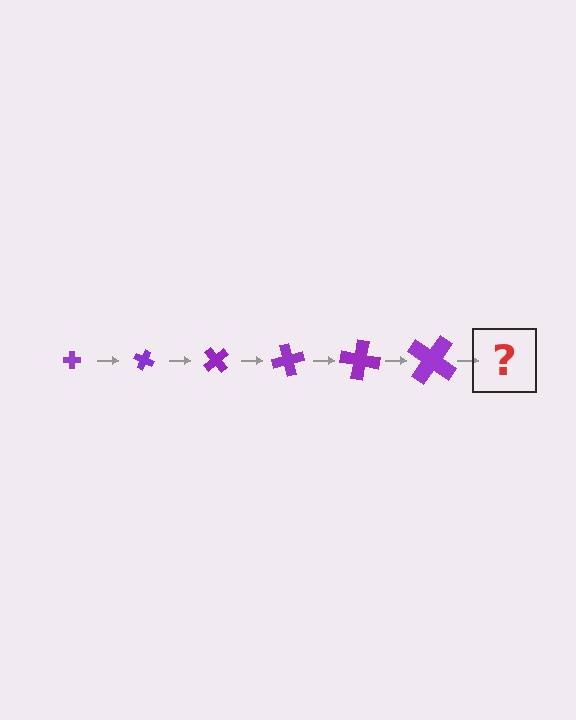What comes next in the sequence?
The next element should be a cross, larger than the previous one and rotated 150 degrees from the start.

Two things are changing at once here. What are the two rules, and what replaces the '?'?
The two rules are that the cross grows larger each step and it rotates 25 degrees each step. The '?' should be a cross, larger than the previous one and rotated 150 degrees from the start.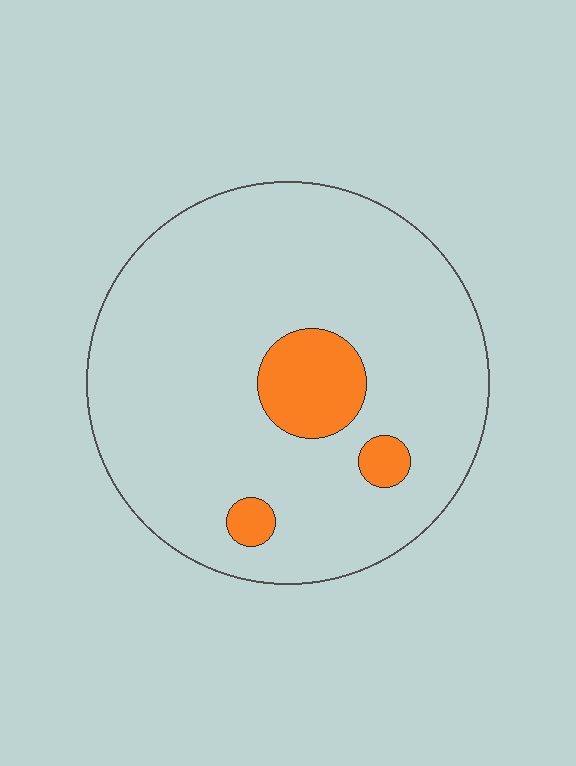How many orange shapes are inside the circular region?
3.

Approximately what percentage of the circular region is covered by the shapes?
Approximately 10%.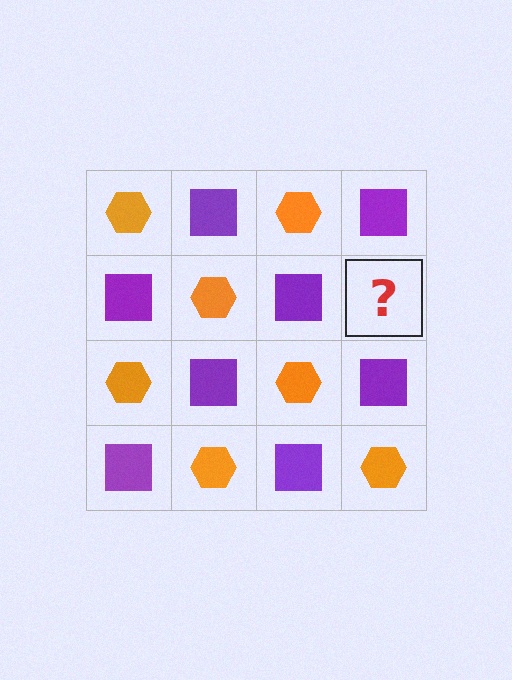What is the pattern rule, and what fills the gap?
The rule is that it alternates orange hexagon and purple square in a checkerboard pattern. The gap should be filled with an orange hexagon.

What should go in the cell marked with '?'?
The missing cell should contain an orange hexagon.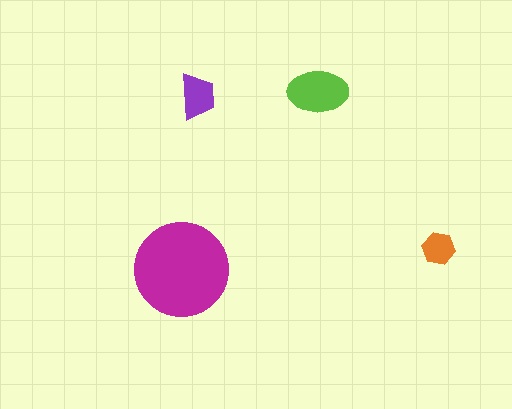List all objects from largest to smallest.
The magenta circle, the lime ellipse, the purple trapezoid, the orange hexagon.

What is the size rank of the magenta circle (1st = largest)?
1st.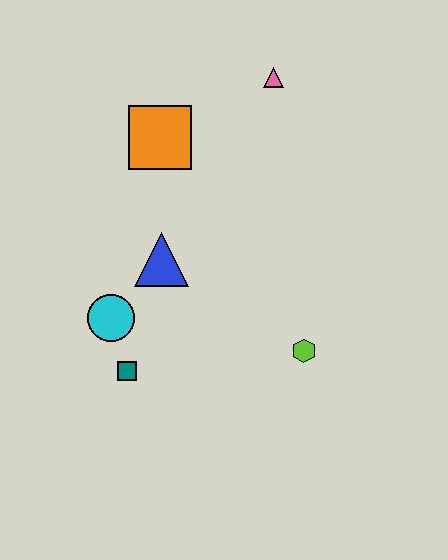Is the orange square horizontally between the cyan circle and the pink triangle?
Yes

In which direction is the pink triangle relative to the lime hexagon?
The pink triangle is above the lime hexagon.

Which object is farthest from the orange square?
The lime hexagon is farthest from the orange square.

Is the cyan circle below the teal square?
No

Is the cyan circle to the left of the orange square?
Yes